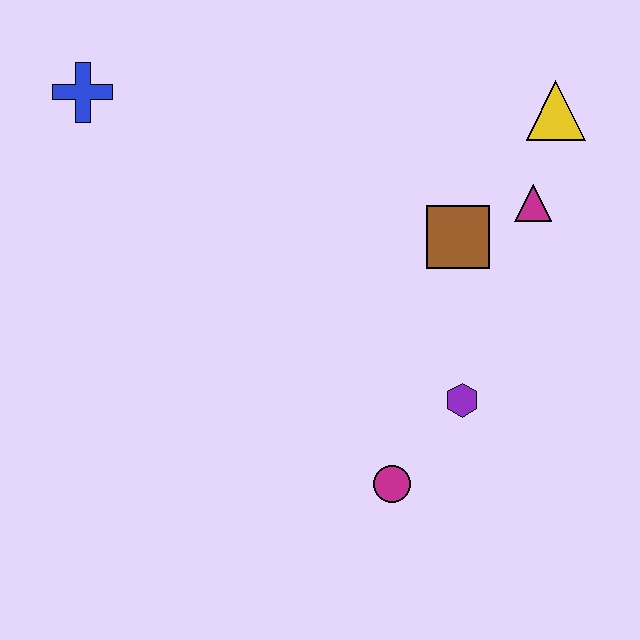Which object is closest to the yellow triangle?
The magenta triangle is closest to the yellow triangle.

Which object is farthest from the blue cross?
The magenta circle is farthest from the blue cross.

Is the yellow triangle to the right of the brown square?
Yes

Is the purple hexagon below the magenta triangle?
Yes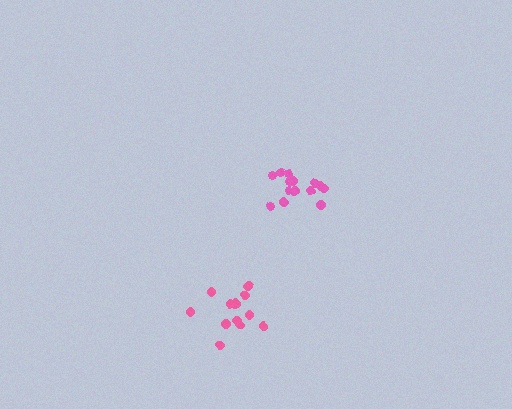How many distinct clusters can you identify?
There are 2 distinct clusters.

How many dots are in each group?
Group 1: 13 dots, Group 2: 15 dots (28 total).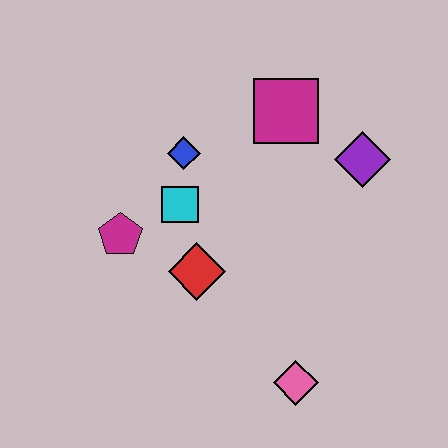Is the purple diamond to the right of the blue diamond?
Yes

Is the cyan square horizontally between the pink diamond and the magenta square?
No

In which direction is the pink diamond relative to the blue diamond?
The pink diamond is below the blue diamond.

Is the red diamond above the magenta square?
No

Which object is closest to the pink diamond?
The red diamond is closest to the pink diamond.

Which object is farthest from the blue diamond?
The pink diamond is farthest from the blue diamond.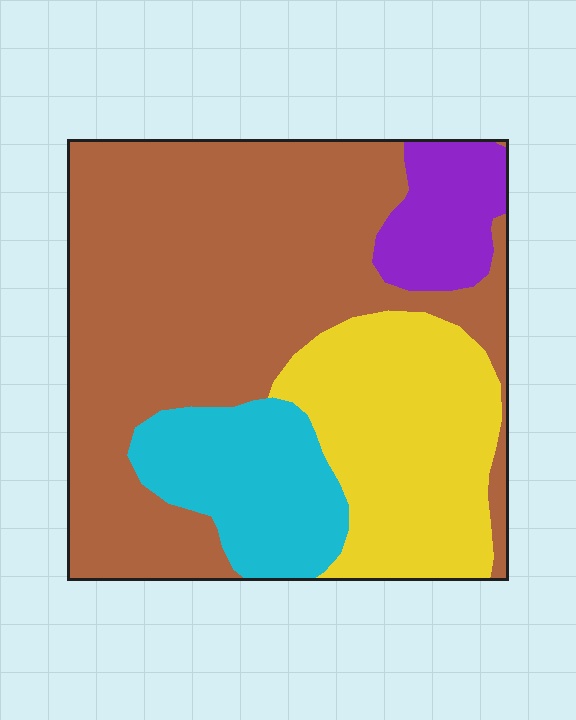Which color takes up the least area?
Purple, at roughly 10%.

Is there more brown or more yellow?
Brown.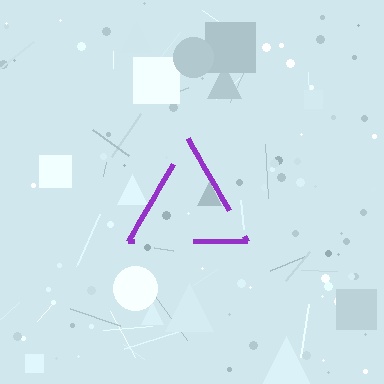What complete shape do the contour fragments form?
The contour fragments form a triangle.